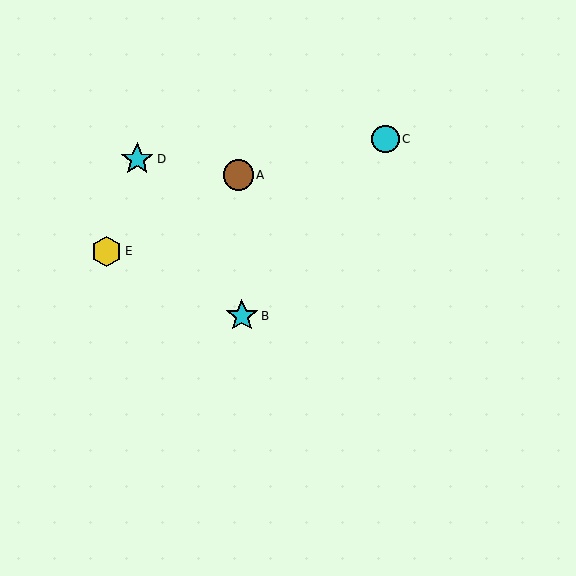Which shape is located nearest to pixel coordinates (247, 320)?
The cyan star (labeled B) at (242, 316) is nearest to that location.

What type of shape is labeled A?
Shape A is a brown circle.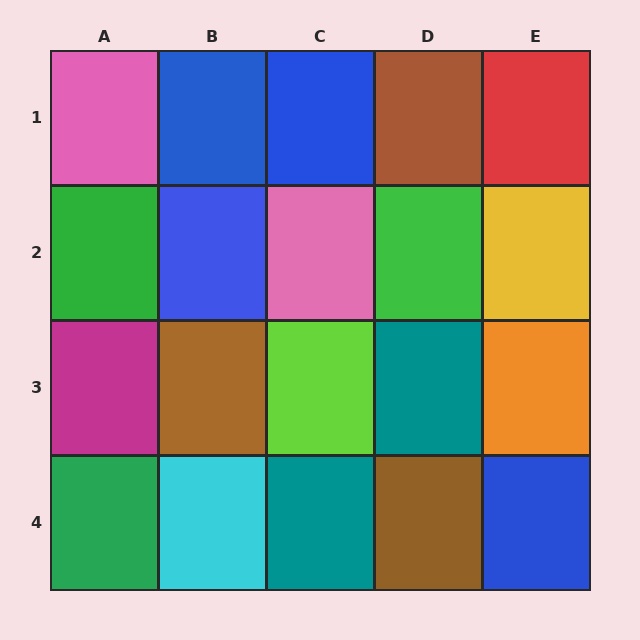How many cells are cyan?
1 cell is cyan.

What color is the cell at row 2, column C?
Pink.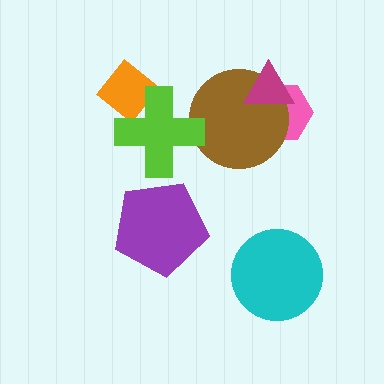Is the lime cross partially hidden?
No, no other shape covers it.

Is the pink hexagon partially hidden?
Yes, it is partially covered by another shape.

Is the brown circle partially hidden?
Yes, it is partially covered by another shape.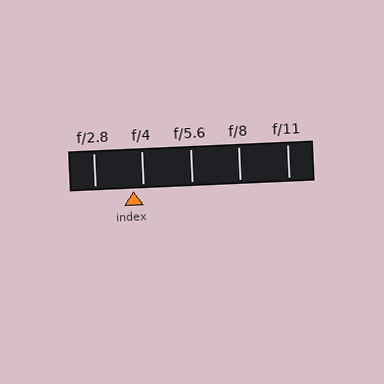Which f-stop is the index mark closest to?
The index mark is closest to f/4.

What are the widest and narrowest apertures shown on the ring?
The widest aperture shown is f/2.8 and the narrowest is f/11.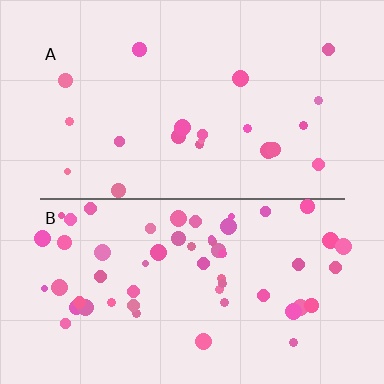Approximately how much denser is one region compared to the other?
Approximately 2.7× — region B over region A.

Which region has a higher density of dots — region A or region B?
B (the bottom).